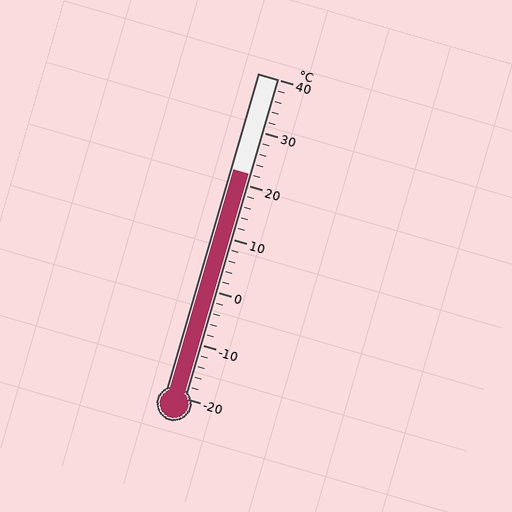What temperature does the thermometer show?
The thermometer shows approximately 22°C.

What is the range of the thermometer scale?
The thermometer scale ranges from -20°C to 40°C.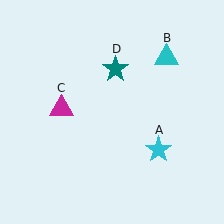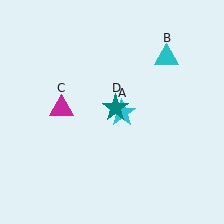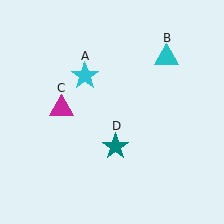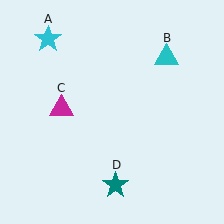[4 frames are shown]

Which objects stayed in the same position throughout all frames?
Cyan triangle (object B) and magenta triangle (object C) remained stationary.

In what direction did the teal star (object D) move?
The teal star (object D) moved down.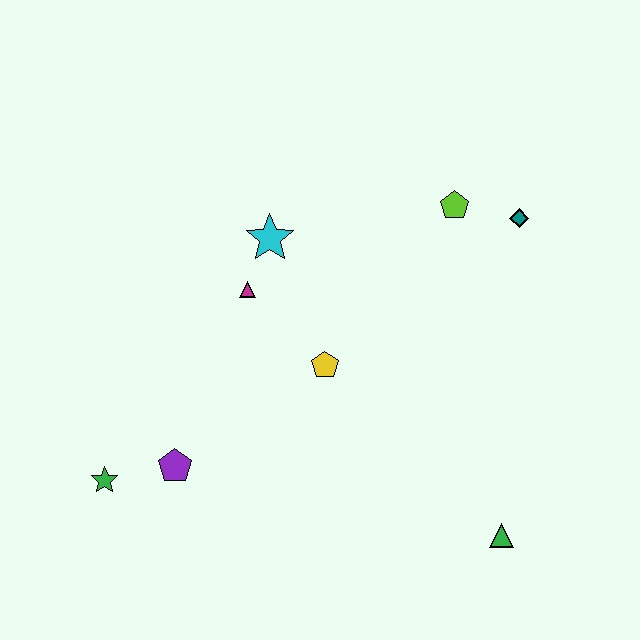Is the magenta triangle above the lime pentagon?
No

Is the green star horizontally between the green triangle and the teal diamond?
No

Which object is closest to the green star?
The purple pentagon is closest to the green star.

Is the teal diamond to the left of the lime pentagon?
No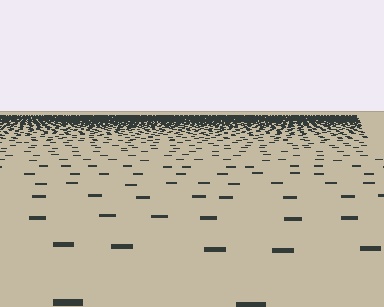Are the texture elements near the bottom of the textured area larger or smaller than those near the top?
Larger. Near the bottom, elements are closer to the viewer and appear at a bigger on-screen size.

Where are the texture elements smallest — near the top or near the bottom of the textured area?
Near the top.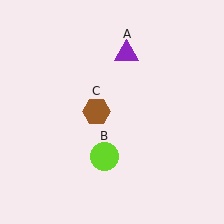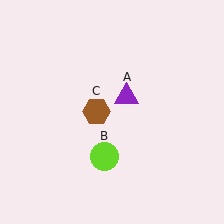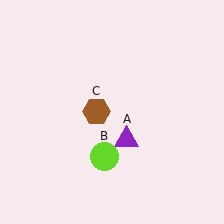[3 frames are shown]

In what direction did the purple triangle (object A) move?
The purple triangle (object A) moved down.